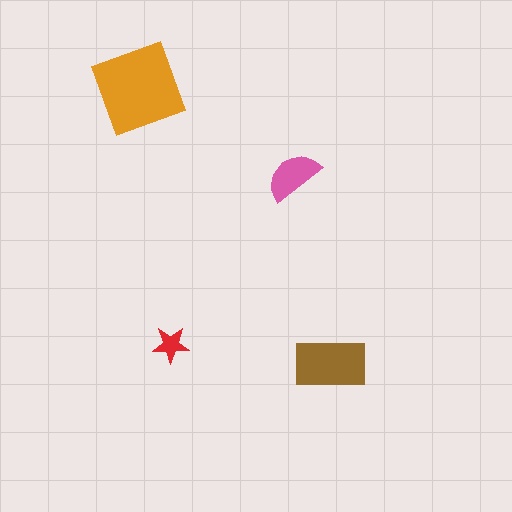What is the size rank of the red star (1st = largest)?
4th.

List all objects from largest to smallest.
The orange diamond, the brown rectangle, the pink semicircle, the red star.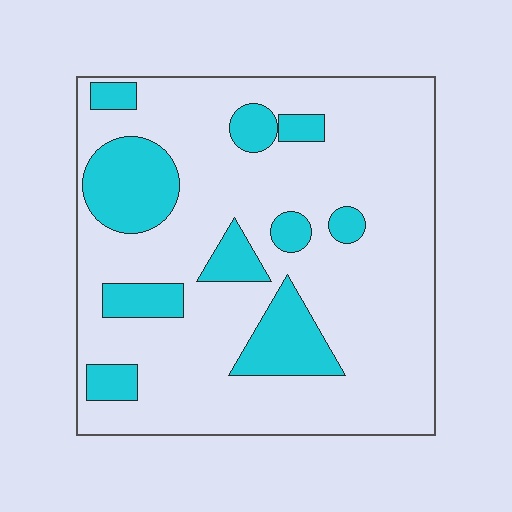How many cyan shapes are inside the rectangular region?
10.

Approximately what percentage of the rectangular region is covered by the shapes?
Approximately 20%.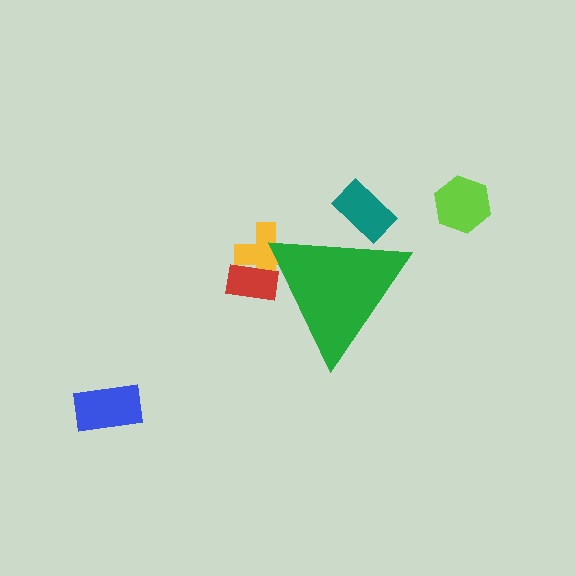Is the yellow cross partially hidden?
Yes, the yellow cross is partially hidden behind the green triangle.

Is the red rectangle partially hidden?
Yes, the red rectangle is partially hidden behind the green triangle.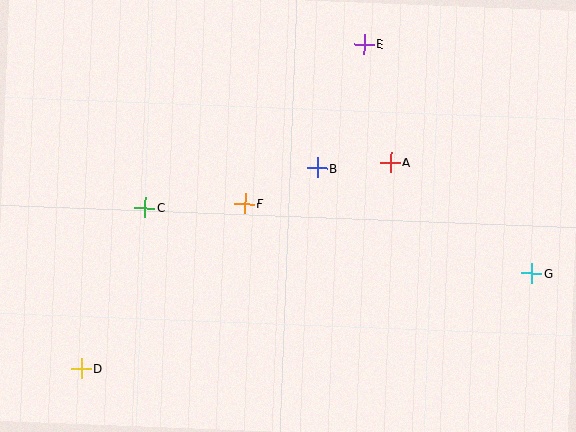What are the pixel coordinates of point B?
Point B is at (317, 168).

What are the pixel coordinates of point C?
Point C is at (145, 208).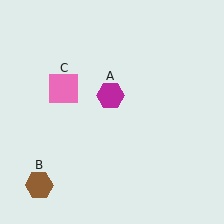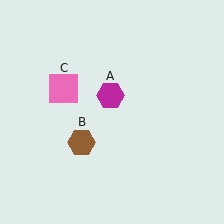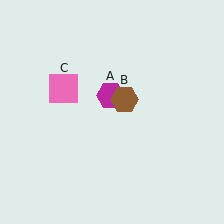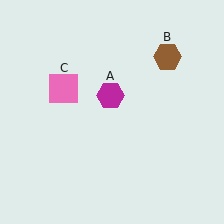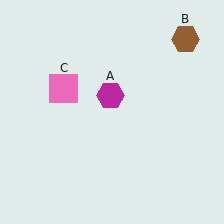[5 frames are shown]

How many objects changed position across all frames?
1 object changed position: brown hexagon (object B).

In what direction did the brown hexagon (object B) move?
The brown hexagon (object B) moved up and to the right.